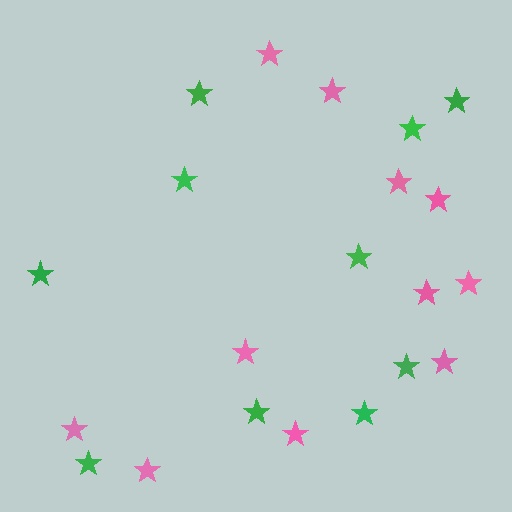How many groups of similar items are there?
There are 2 groups: one group of pink stars (11) and one group of green stars (10).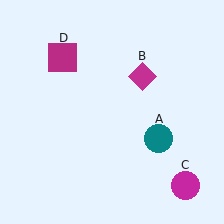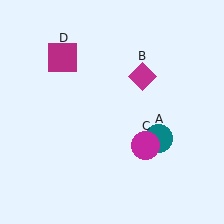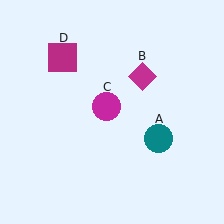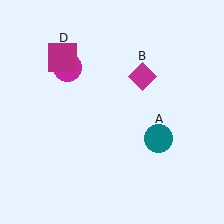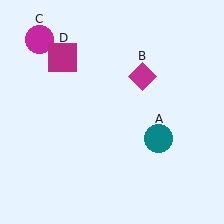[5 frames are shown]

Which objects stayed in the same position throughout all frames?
Teal circle (object A) and magenta diamond (object B) and magenta square (object D) remained stationary.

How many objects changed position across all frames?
1 object changed position: magenta circle (object C).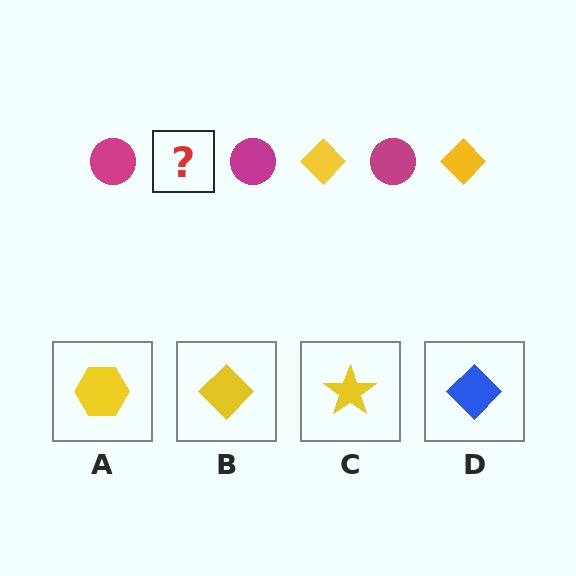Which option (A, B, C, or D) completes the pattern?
B.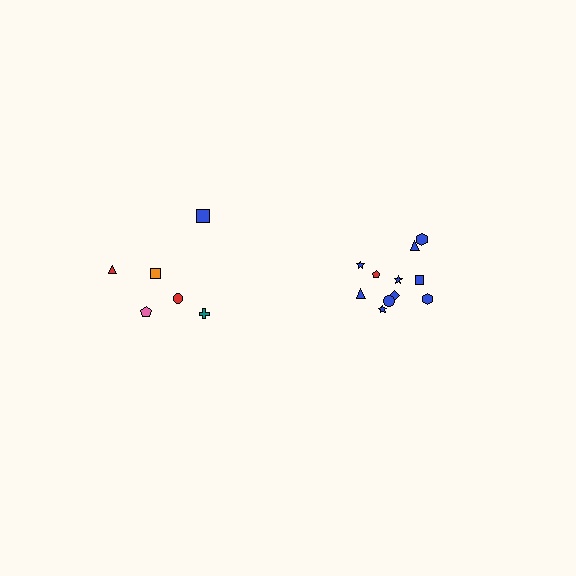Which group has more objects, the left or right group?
The right group.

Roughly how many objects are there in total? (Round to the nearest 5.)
Roughly 20 objects in total.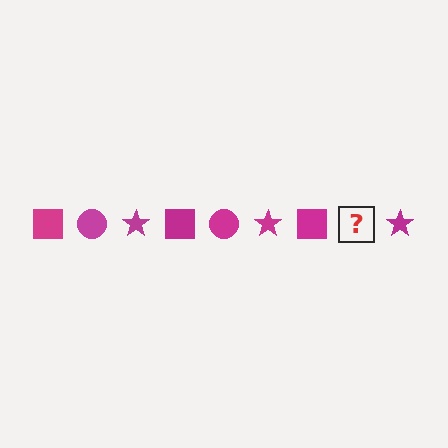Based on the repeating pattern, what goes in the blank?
The blank should be a magenta circle.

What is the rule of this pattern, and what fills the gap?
The rule is that the pattern cycles through square, circle, star shapes in magenta. The gap should be filled with a magenta circle.